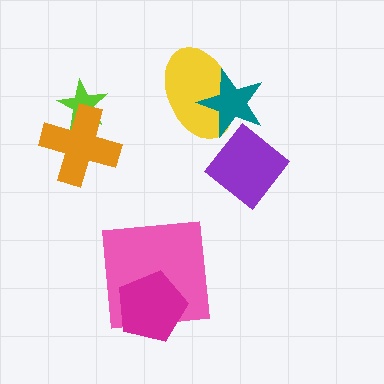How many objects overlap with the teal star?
1 object overlaps with the teal star.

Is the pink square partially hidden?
Yes, it is partially covered by another shape.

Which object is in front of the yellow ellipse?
The teal star is in front of the yellow ellipse.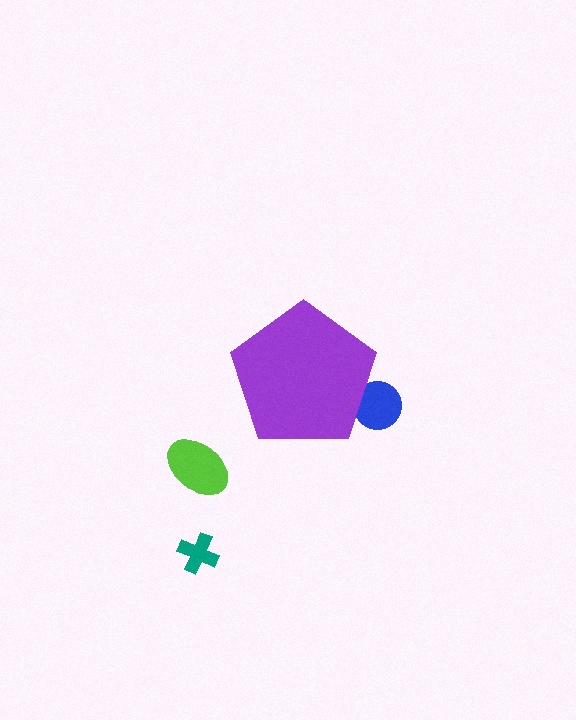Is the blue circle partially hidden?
Yes, the blue circle is partially hidden behind the purple pentagon.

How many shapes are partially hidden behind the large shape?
1 shape is partially hidden.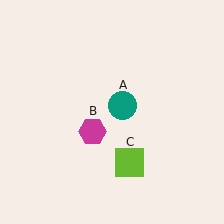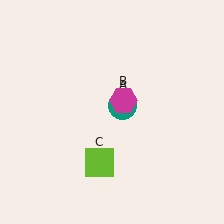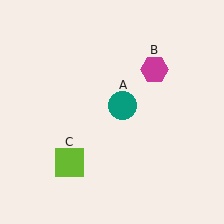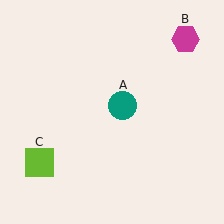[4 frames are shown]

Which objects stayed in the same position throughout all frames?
Teal circle (object A) remained stationary.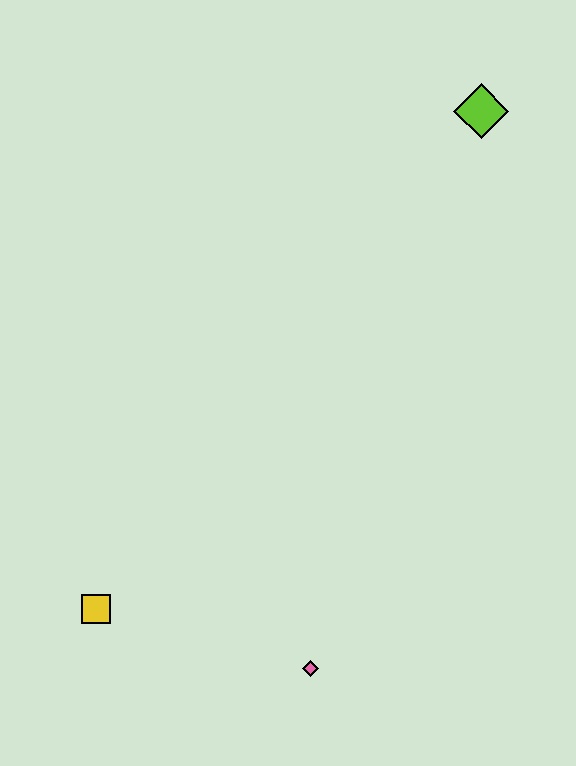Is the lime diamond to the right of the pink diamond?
Yes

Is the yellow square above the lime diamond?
No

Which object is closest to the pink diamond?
The yellow square is closest to the pink diamond.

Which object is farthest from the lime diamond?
The yellow square is farthest from the lime diamond.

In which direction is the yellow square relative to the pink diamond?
The yellow square is to the left of the pink diamond.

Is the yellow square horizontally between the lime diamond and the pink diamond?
No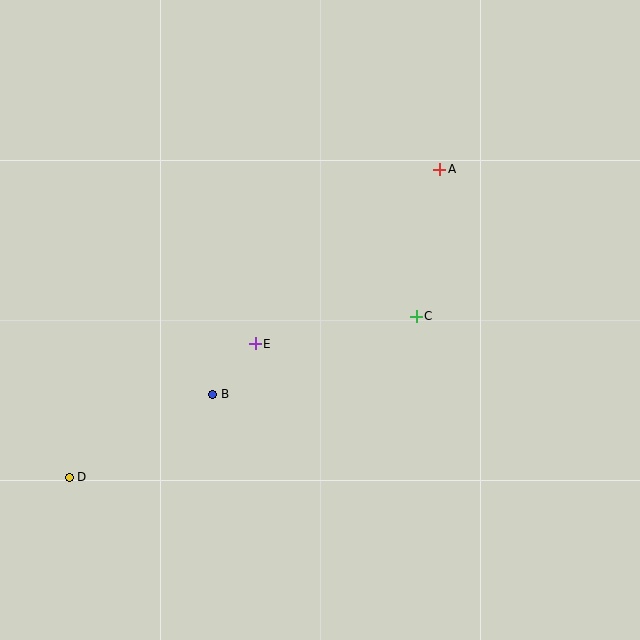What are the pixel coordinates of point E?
Point E is at (255, 344).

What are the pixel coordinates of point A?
Point A is at (440, 169).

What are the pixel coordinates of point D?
Point D is at (69, 477).